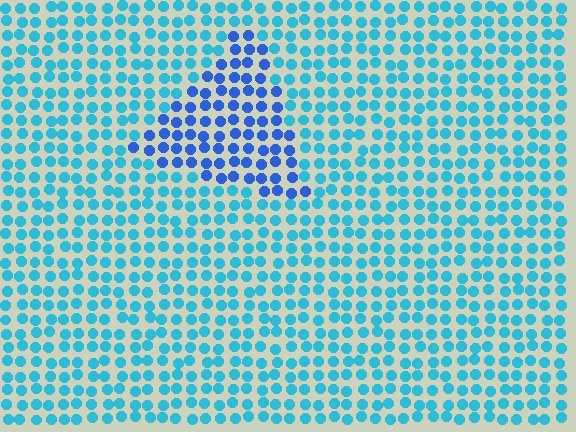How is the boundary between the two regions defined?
The boundary is defined purely by a slight shift in hue (about 34 degrees). Spacing, size, and orientation are identical on both sides.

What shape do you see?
I see a triangle.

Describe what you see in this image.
The image is filled with small cyan elements in a uniform arrangement. A triangle-shaped region is visible where the elements are tinted to a slightly different hue, forming a subtle color boundary.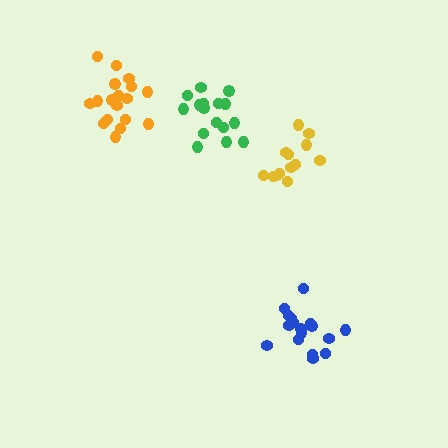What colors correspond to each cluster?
The clusters are colored: green, yellow, blue, orange.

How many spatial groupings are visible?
There are 4 spatial groupings.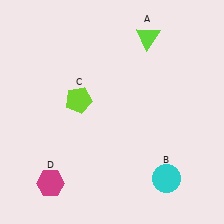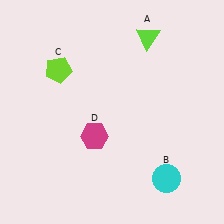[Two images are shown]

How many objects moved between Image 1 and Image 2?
2 objects moved between the two images.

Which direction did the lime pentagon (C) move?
The lime pentagon (C) moved up.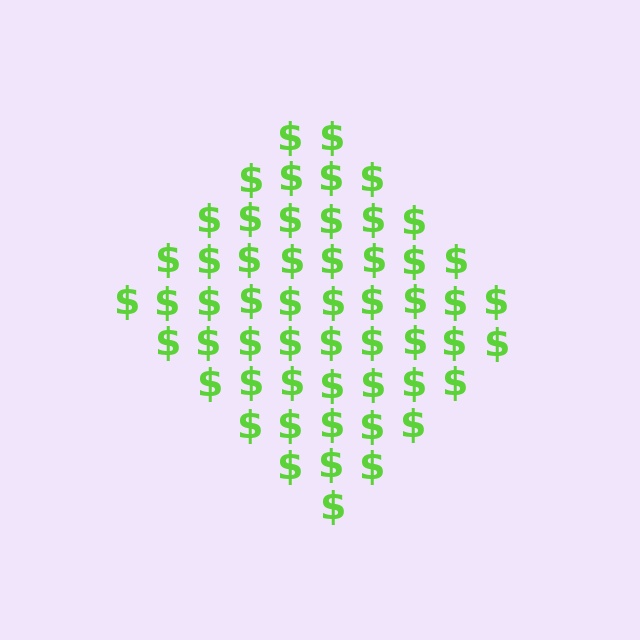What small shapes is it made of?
It is made of small dollar signs.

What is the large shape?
The large shape is a diamond.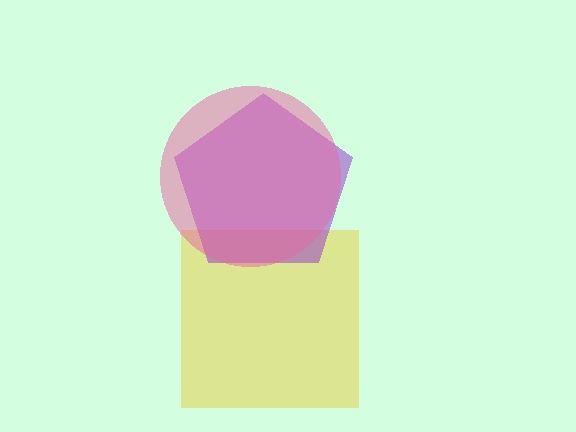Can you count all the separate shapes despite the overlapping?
Yes, there are 3 separate shapes.